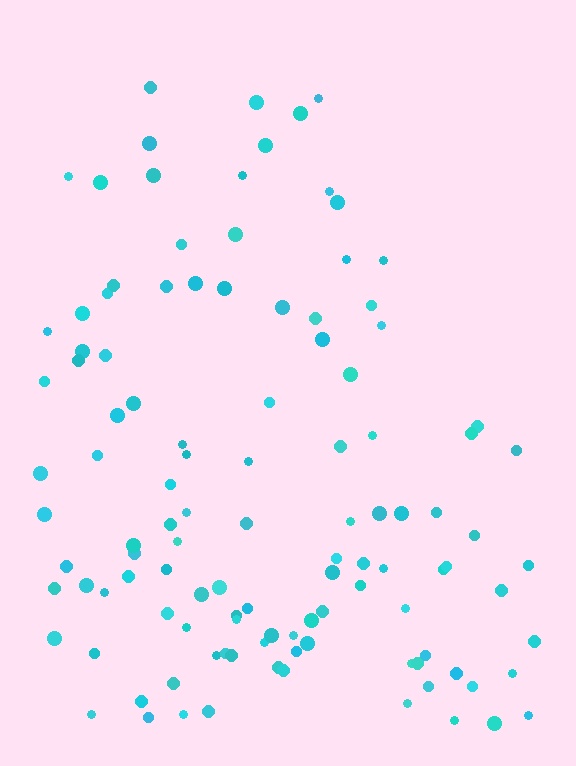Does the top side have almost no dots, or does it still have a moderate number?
Still a moderate number, just noticeably fewer than the bottom.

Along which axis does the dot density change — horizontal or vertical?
Vertical.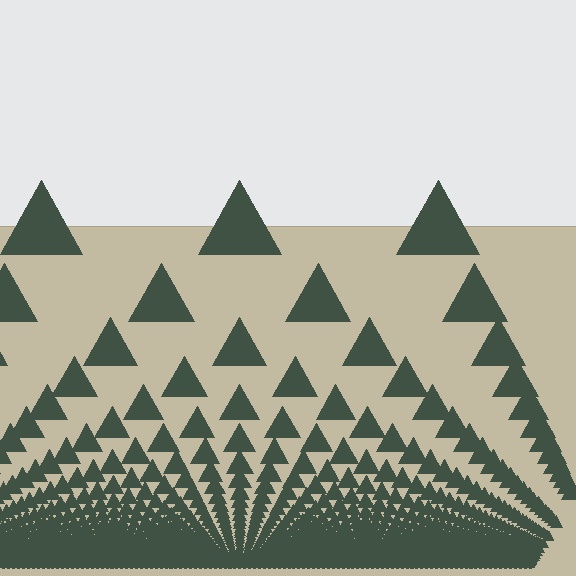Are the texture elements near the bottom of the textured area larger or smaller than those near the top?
Smaller. The gradient is inverted — elements near the bottom are smaller and denser.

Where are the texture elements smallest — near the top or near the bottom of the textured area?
Near the bottom.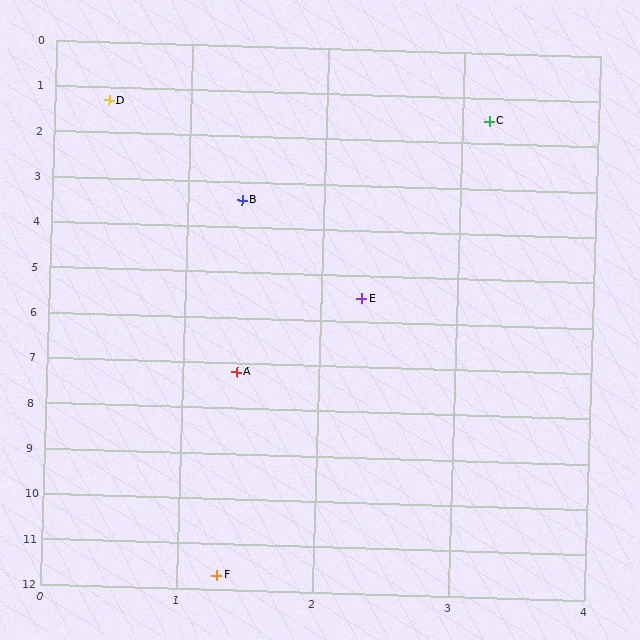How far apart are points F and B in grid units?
Points F and B are about 8.3 grid units apart.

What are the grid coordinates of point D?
Point D is at approximately (0.4, 1.3).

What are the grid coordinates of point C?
Point C is at approximately (3.2, 1.5).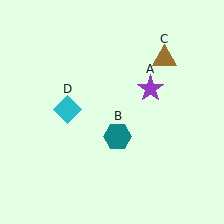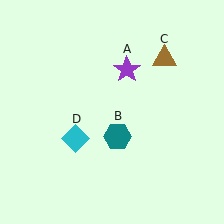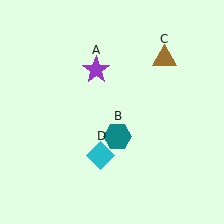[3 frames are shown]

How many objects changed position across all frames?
2 objects changed position: purple star (object A), cyan diamond (object D).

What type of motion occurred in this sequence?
The purple star (object A), cyan diamond (object D) rotated counterclockwise around the center of the scene.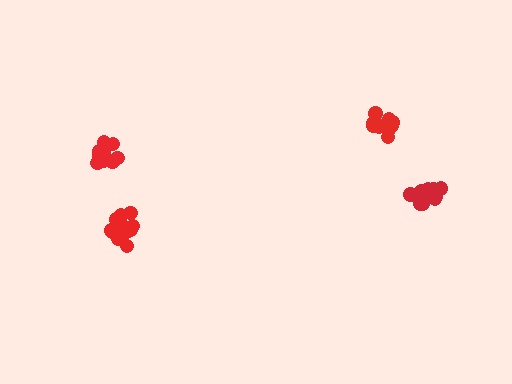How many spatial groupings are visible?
There are 4 spatial groupings.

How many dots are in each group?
Group 1: 15 dots, Group 2: 12 dots, Group 3: 15 dots, Group 4: 12 dots (54 total).